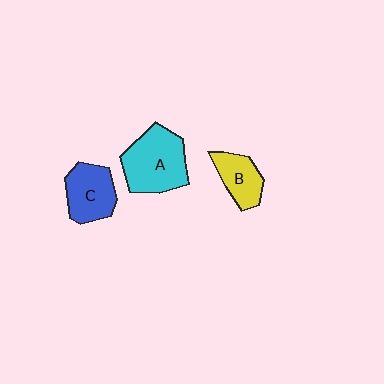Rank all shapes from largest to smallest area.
From largest to smallest: A (cyan), C (blue), B (yellow).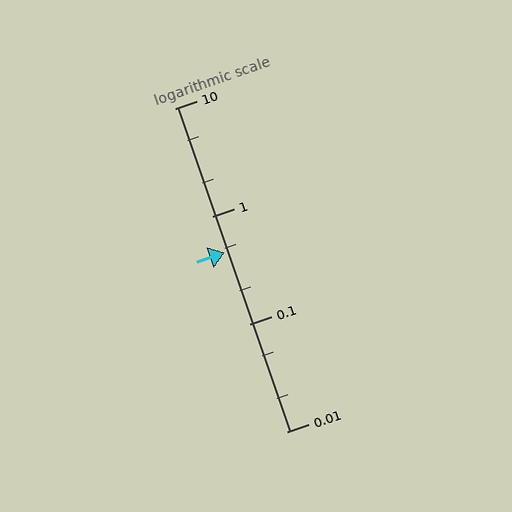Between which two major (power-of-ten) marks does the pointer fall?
The pointer is between 0.1 and 1.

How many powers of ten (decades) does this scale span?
The scale spans 3 decades, from 0.01 to 10.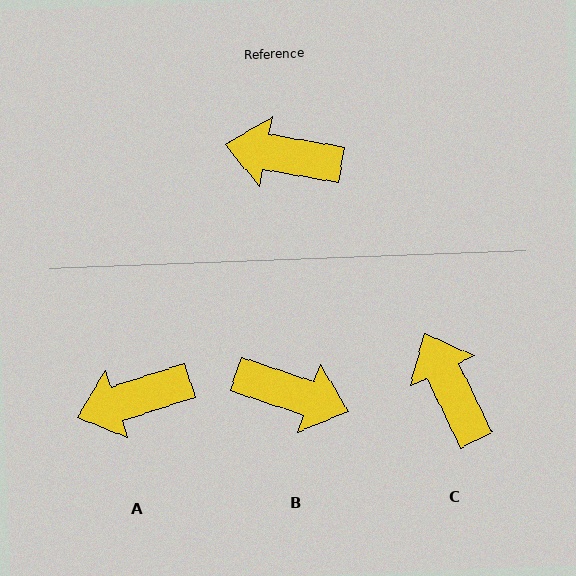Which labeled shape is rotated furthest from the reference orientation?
B, about 172 degrees away.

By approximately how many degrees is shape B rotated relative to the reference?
Approximately 172 degrees counter-clockwise.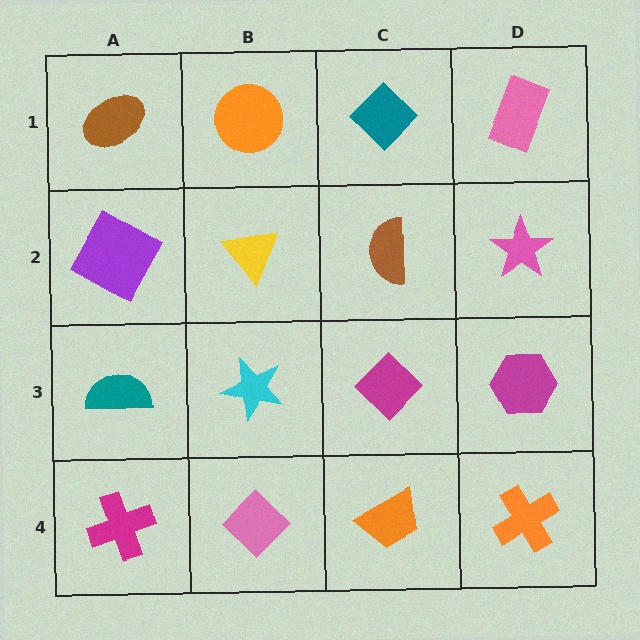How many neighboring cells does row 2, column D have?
3.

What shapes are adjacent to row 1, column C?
A brown semicircle (row 2, column C), an orange circle (row 1, column B), a pink rectangle (row 1, column D).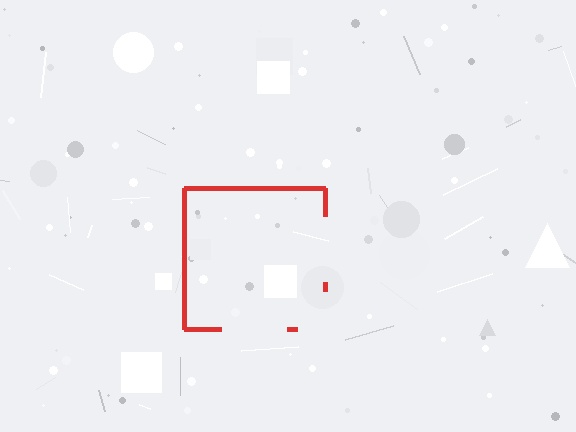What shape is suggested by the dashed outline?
The dashed outline suggests a square.